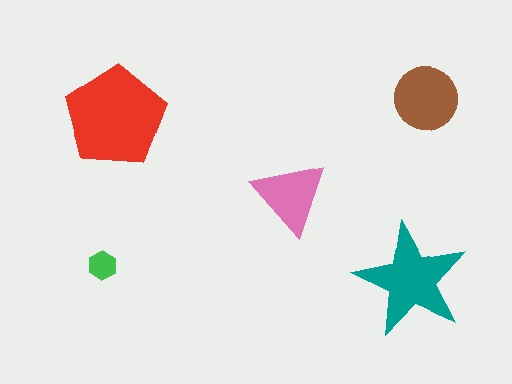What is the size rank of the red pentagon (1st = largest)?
1st.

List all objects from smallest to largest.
The green hexagon, the pink triangle, the brown circle, the teal star, the red pentagon.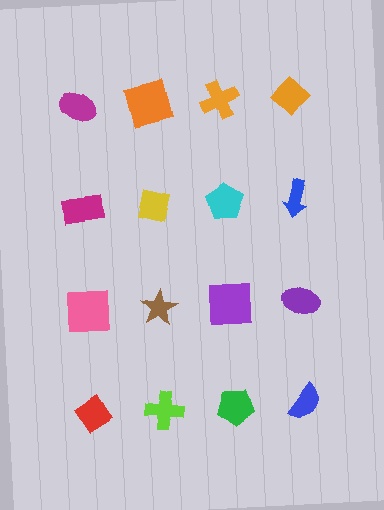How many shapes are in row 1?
4 shapes.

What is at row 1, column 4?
An orange diamond.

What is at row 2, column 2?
A yellow square.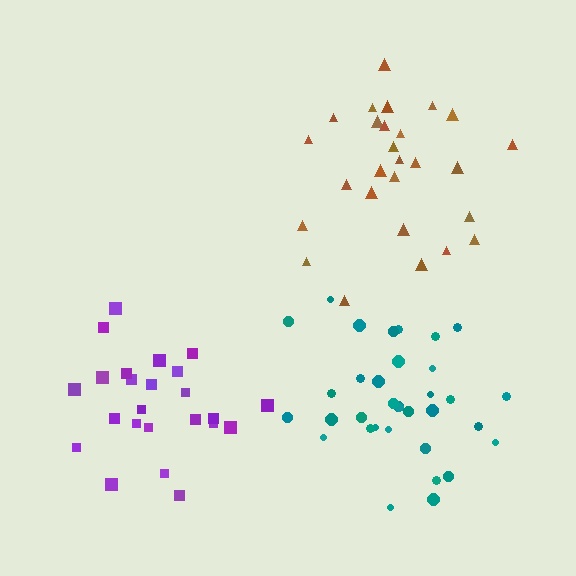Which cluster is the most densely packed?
Purple.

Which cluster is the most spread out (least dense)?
Teal.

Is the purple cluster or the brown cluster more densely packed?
Purple.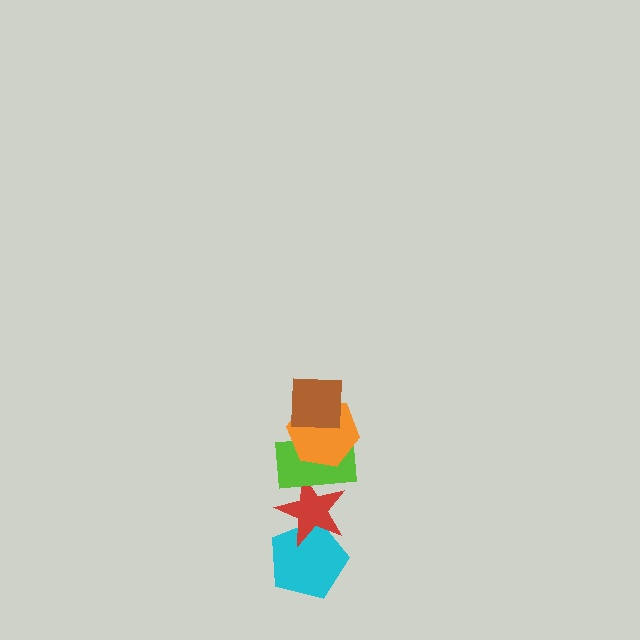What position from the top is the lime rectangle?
The lime rectangle is 3rd from the top.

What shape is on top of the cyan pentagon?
The red star is on top of the cyan pentagon.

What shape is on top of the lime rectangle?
The orange hexagon is on top of the lime rectangle.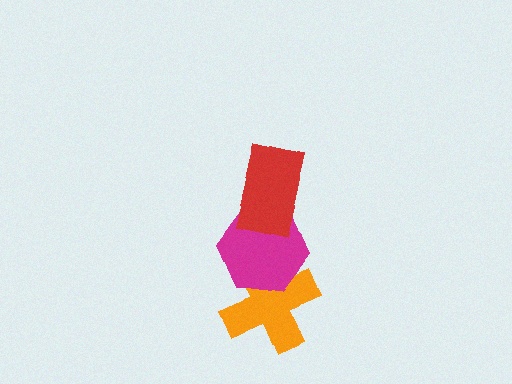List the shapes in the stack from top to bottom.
From top to bottom: the red rectangle, the magenta hexagon, the orange cross.